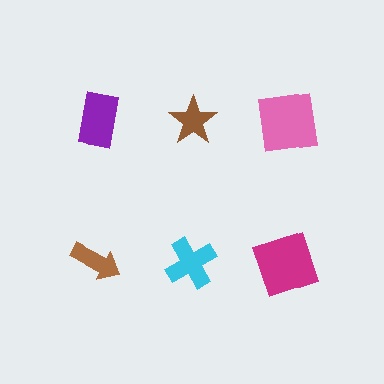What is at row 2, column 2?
A cyan cross.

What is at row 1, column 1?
A purple rectangle.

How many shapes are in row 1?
3 shapes.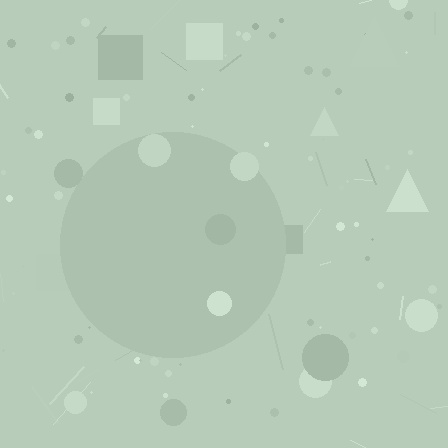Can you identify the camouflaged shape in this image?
The camouflaged shape is a circle.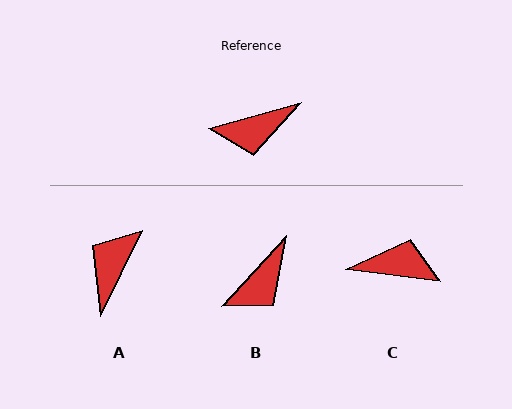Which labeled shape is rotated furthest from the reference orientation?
C, about 157 degrees away.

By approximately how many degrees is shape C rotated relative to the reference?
Approximately 157 degrees counter-clockwise.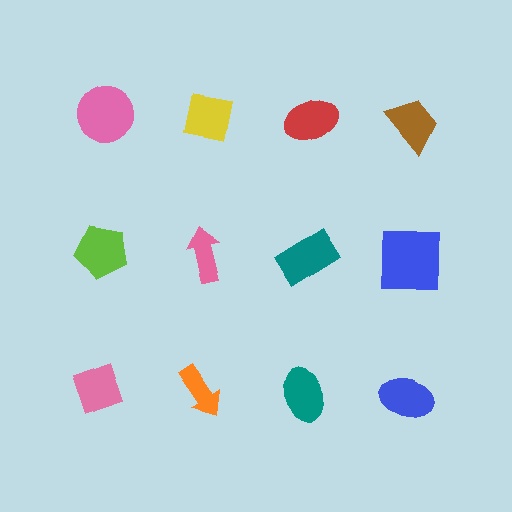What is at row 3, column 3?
A teal ellipse.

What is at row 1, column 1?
A pink circle.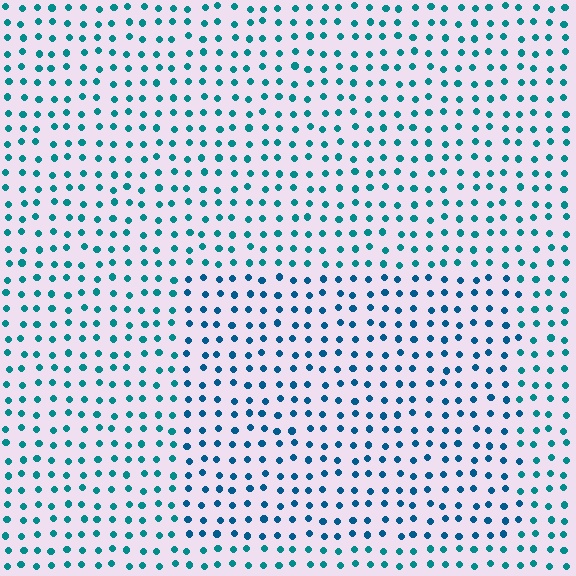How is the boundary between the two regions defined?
The boundary is defined purely by a slight shift in hue (about 23 degrees). Spacing, size, and orientation are identical on both sides.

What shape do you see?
I see a rectangle.